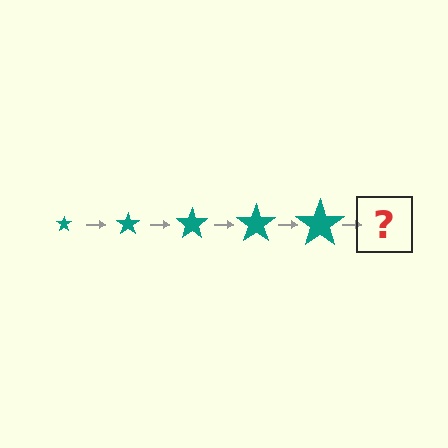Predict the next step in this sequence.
The next step is a teal star, larger than the previous one.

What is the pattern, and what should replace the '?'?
The pattern is that the star gets progressively larger each step. The '?' should be a teal star, larger than the previous one.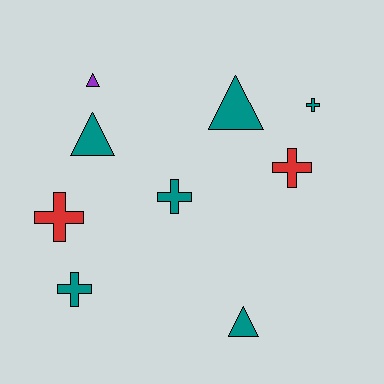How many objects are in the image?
There are 9 objects.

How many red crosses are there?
There are 2 red crosses.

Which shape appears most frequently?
Cross, with 5 objects.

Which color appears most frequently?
Teal, with 6 objects.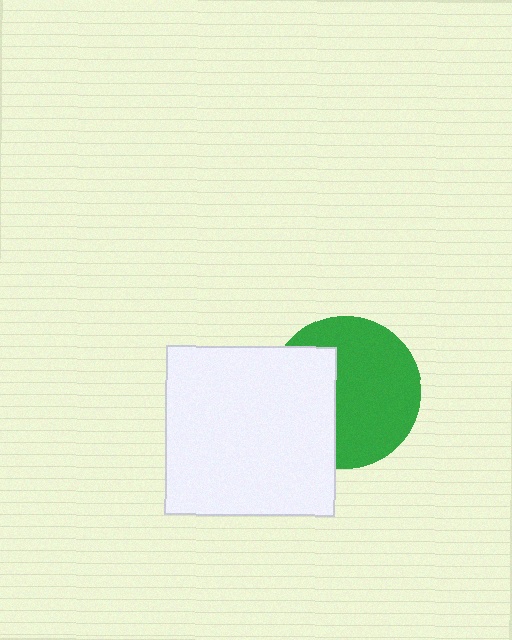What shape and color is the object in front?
The object in front is a white square.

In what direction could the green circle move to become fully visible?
The green circle could move right. That would shift it out from behind the white square entirely.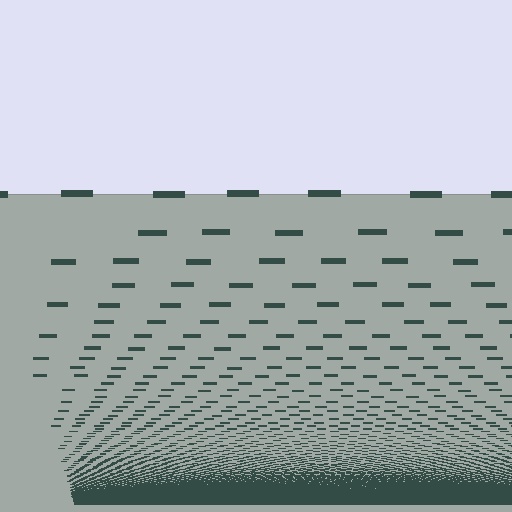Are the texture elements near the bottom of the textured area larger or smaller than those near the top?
Smaller. The gradient is inverted — elements near the bottom are smaller and denser.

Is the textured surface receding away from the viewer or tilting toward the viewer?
The surface appears to tilt toward the viewer. Texture elements get larger and sparser toward the top.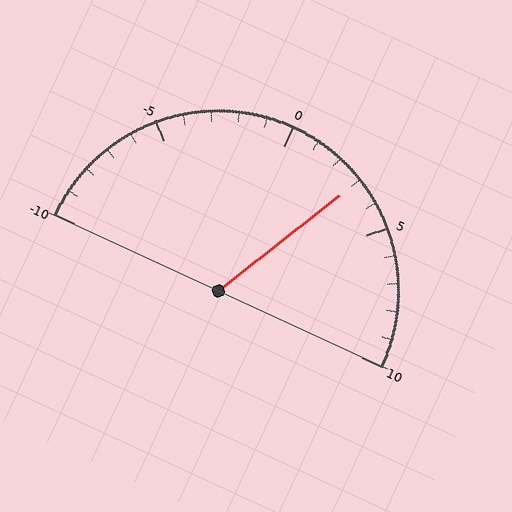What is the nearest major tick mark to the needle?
The nearest major tick mark is 5.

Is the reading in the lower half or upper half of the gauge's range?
The reading is in the upper half of the range (-10 to 10).